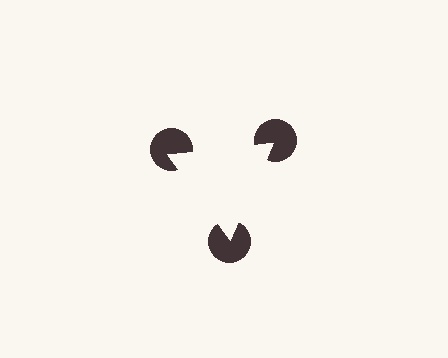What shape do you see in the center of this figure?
An illusory triangle — its edges are inferred from the aligned wedge cuts in the pac-man discs, not physically drawn.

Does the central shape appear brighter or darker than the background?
It typically appears slightly brighter than the background, even though no actual brightness change is drawn.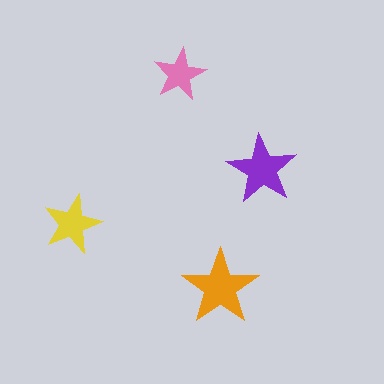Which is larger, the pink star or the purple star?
The purple one.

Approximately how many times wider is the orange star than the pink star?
About 1.5 times wider.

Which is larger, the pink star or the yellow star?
The yellow one.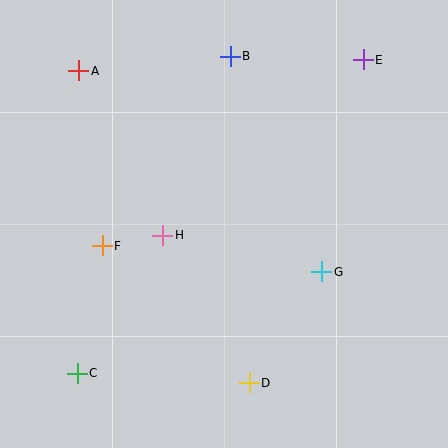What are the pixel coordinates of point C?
Point C is at (77, 373).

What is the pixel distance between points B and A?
The distance between B and A is 153 pixels.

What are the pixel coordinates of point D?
Point D is at (249, 383).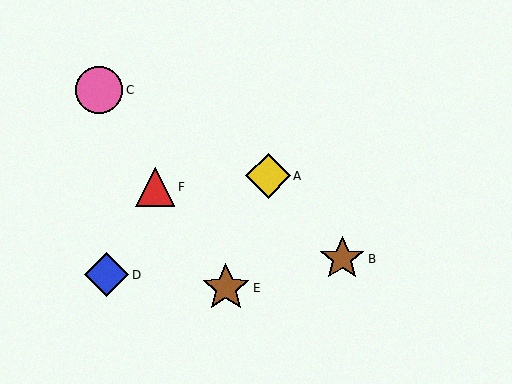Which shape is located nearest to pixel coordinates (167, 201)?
The red triangle (labeled F) at (155, 187) is nearest to that location.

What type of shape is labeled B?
Shape B is a brown star.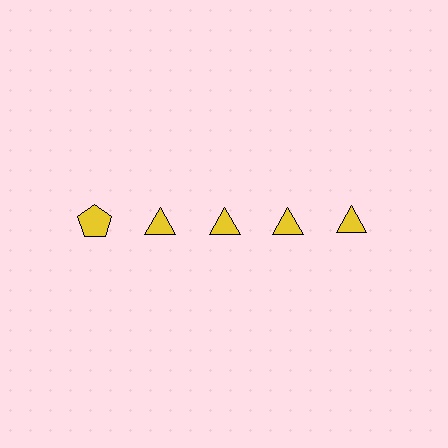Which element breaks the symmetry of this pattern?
The yellow pentagon in the top row, leftmost column breaks the symmetry. All other shapes are yellow triangles.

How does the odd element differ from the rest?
It has a different shape: pentagon instead of triangle.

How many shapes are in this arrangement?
There are 5 shapes arranged in a grid pattern.